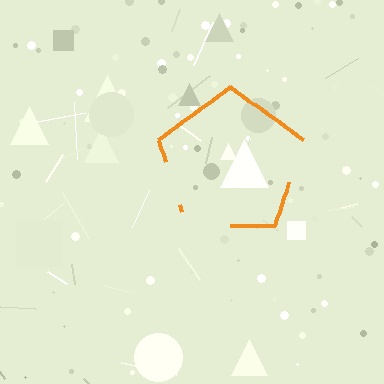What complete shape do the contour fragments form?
The contour fragments form a pentagon.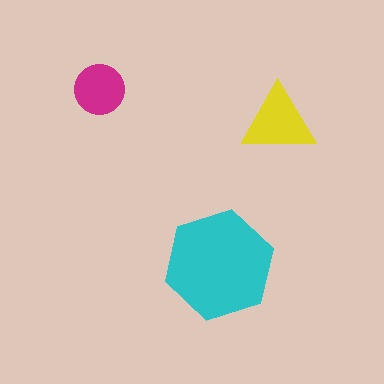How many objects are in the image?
There are 3 objects in the image.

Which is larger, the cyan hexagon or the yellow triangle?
The cyan hexagon.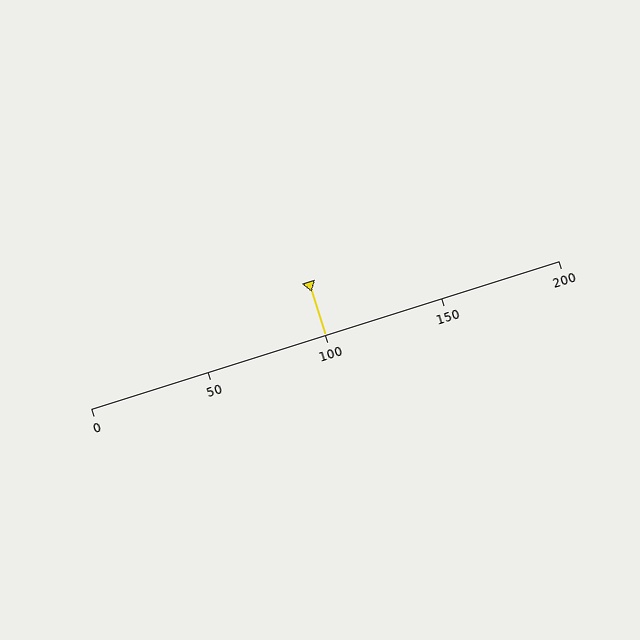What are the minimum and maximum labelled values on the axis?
The axis runs from 0 to 200.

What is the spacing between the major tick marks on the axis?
The major ticks are spaced 50 apart.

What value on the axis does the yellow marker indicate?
The marker indicates approximately 100.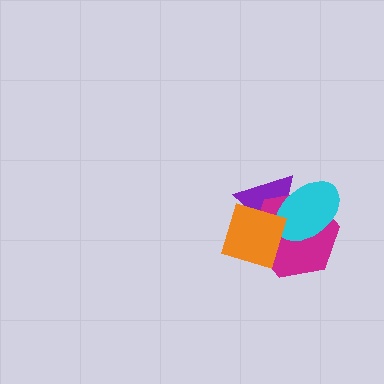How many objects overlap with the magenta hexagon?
3 objects overlap with the magenta hexagon.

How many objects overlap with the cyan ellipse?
3 objects overlap with the cyan ellipse.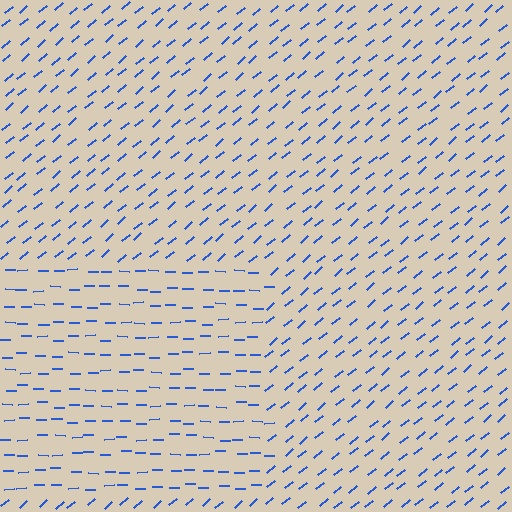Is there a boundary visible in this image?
Yes, there is a texture boundary formed by a change in line orientation.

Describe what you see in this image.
The image is filled with small blue line segments. A rectangle region in the image has lines oriented differently from the surrounding lines, creating a visible texture boundary.